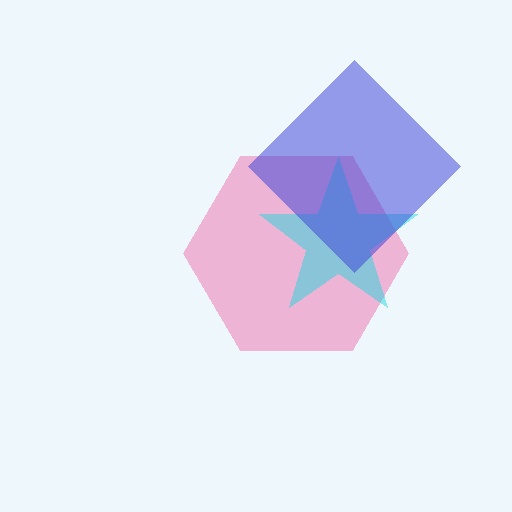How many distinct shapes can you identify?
There are 3 distinct shapes: a pink hexagon, a cyan star, a blue diamond.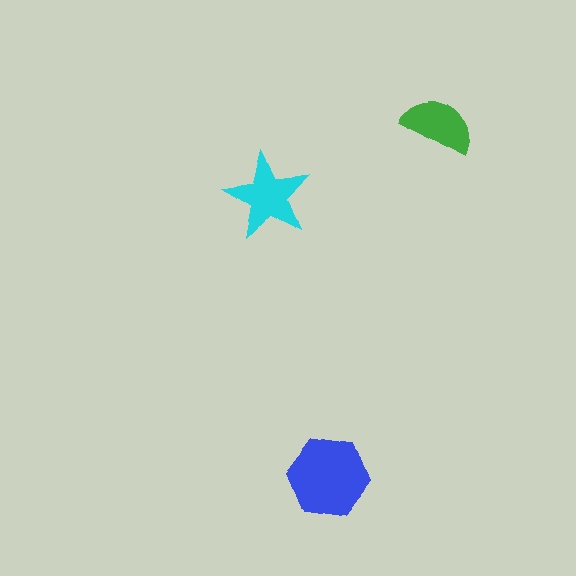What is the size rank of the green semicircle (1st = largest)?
3rd.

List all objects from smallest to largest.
The green semicircle, the cyan star, the blue hexagon.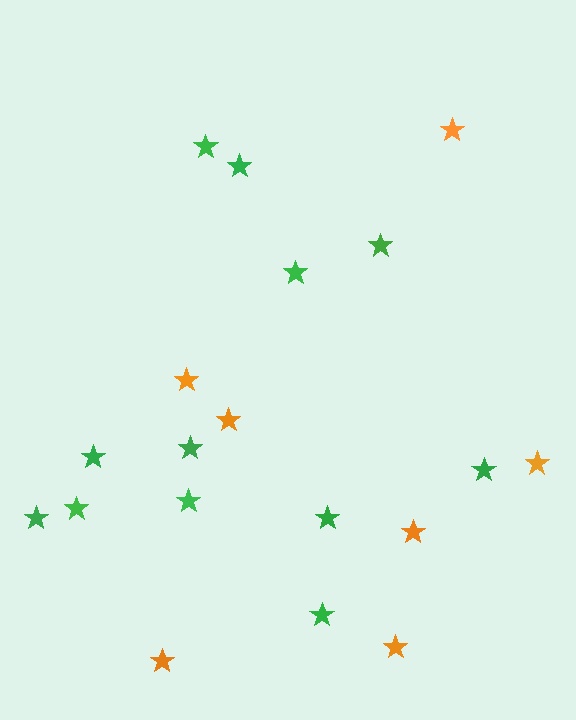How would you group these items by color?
There are 2 groups: one group of orange stars (7) and one group of green stars (12).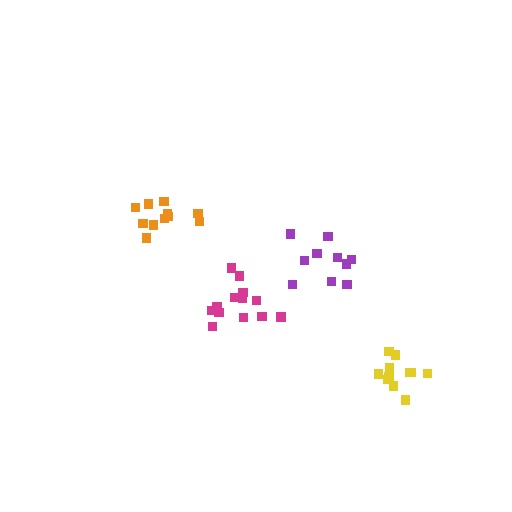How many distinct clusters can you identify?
There are 4 distinct clusters.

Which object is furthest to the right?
The yellow cluster is rightmost.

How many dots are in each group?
Group 1: 13 dots, Group 2: 10 dots, Group 3: 11 dots, Group 4: 11 dots (45 total).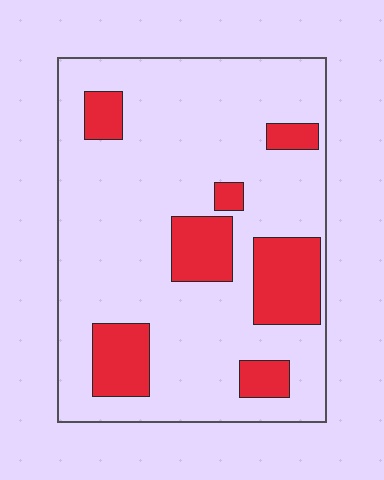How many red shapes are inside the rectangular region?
7.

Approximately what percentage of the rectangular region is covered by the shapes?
Approximately 20%.